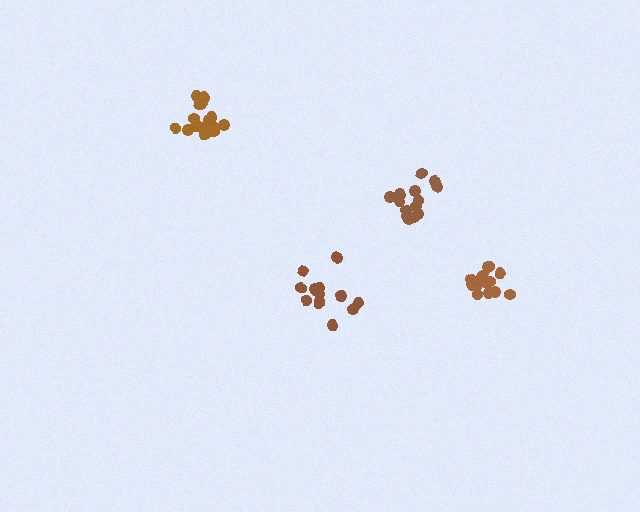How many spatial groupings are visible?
There are 4 spatial groupings.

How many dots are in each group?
Group 1: 14 dots, Group 2: 18 dots, Group 3: 15 dots, Group 4: 15 dots (62 total).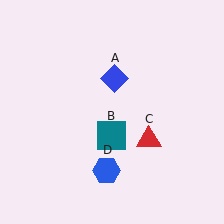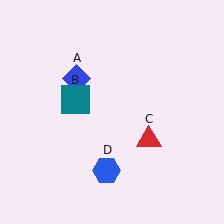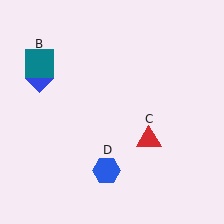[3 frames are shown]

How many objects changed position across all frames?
2 objects changed position: blue diamond (object A), teal square (object B).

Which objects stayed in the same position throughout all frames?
Red triangle (object C) and blue hexagon (object D) remained stationary.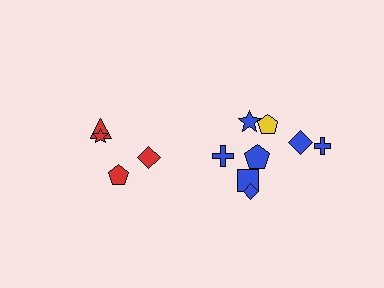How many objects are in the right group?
There are 8 objects.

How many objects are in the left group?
There are 4 objects.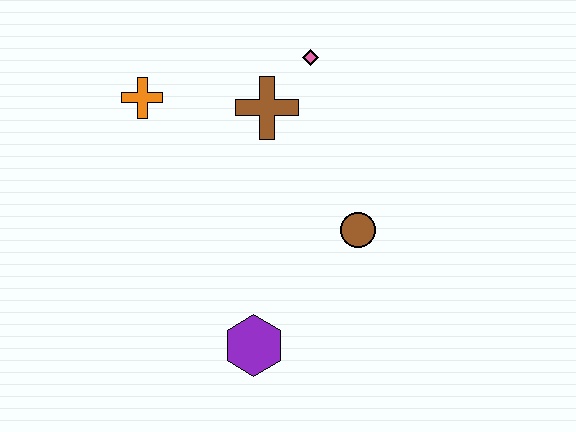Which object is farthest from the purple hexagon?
The pink diamond is farthest from the purple hexagon.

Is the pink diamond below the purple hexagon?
No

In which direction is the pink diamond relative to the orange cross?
The pink diamond is to the right of the orange cross.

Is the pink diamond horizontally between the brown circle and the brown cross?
Yes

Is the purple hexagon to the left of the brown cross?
Yes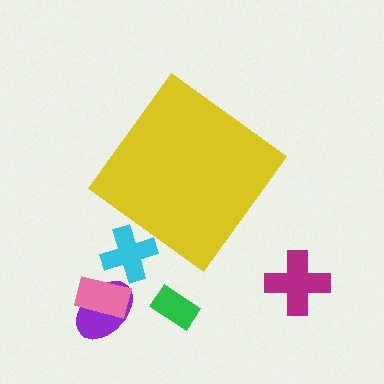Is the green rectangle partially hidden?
No, the green rectangle is fully visible.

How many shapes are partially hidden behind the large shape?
1 shape is partially hidden.